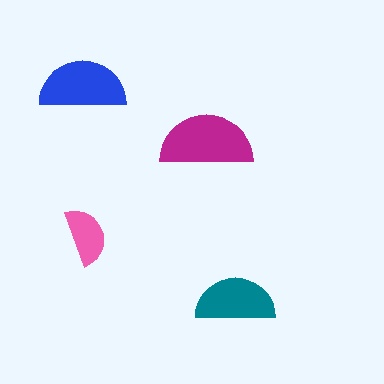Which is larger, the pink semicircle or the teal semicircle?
The teal one.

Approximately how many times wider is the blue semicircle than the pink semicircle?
About 1.5 times wider.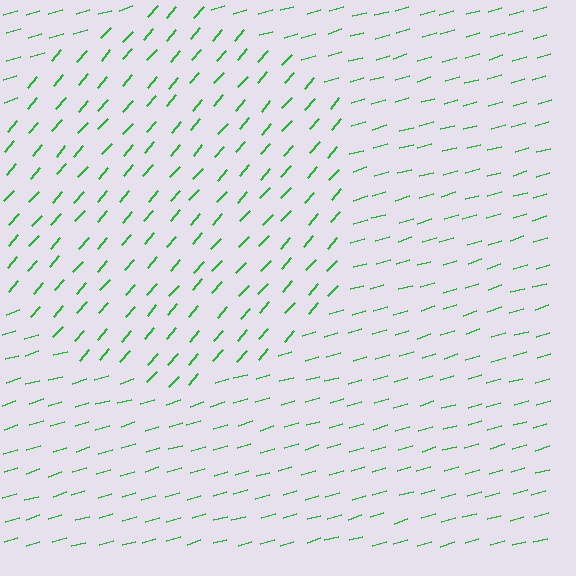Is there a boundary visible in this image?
Yes, there is a texture boundary formed by a change in line orientation.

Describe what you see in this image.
The image is filled with small green line segments. A circle region in the image has lines oriented differently from the surrounding lines, creating a visible texture boundary.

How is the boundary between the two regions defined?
The boundary is defined purely by a change in line orientation (approximately 32 degrees difference). All lines are the same color and thickness.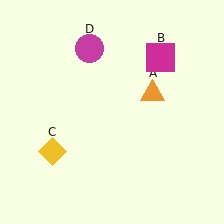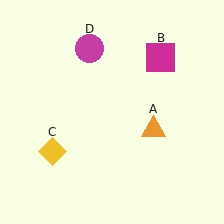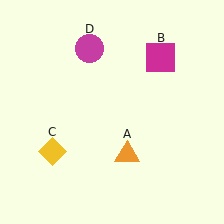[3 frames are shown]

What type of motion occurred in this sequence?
The orange triangle (object A) rotated clockwise around the center of the scene.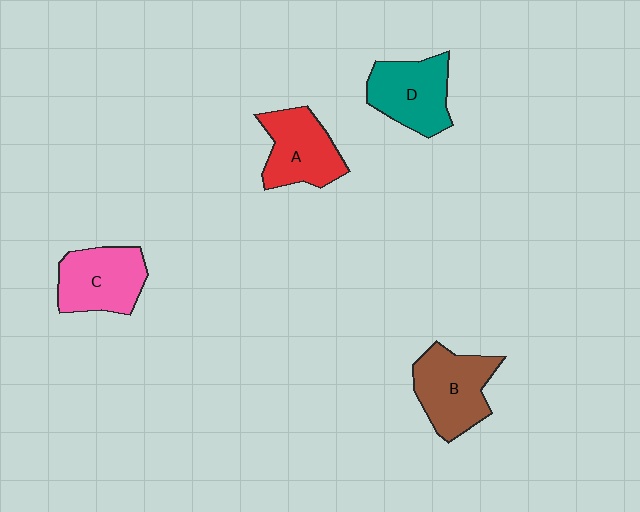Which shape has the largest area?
Shape B (brown).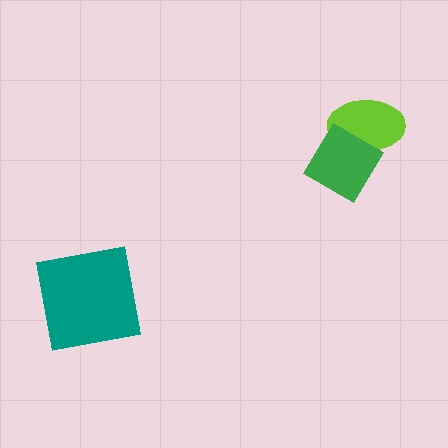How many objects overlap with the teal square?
0 objects overlap with the teal square.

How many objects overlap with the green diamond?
1 object overlaps with the green diamond.